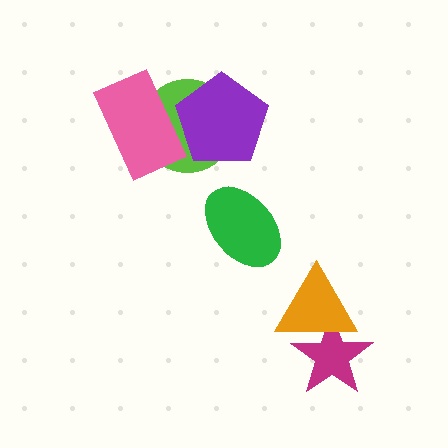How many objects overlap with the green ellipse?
0 objects overlap with the green ellipse.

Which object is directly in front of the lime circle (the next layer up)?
The purple pentagon is directly in front of the lime circle.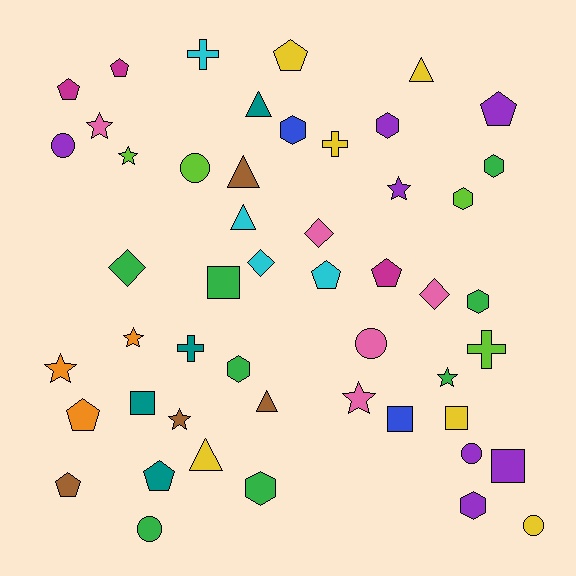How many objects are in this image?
There are 50 objects.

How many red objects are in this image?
There are no red objects.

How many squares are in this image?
There are 5 squares.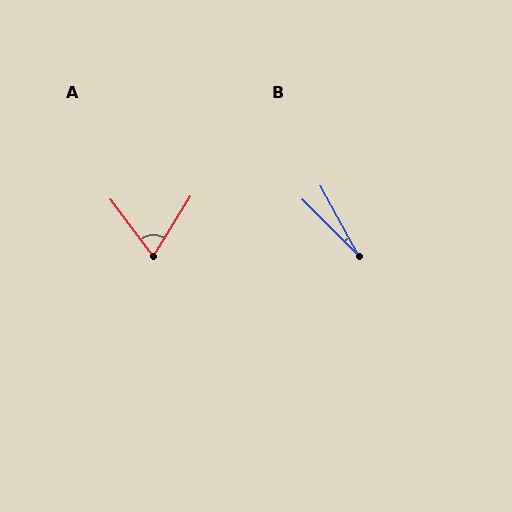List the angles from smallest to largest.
B (16°), A (69°).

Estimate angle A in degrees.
Approximately 69 degrees.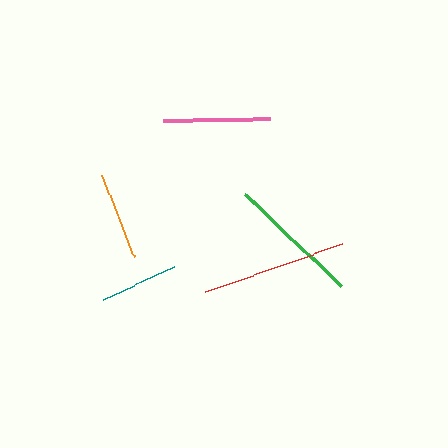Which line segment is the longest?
The red line is the longest at approximately 146 pixels.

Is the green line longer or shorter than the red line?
The red line is longer than the green line.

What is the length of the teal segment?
The teal segment is approximately 78 pixels long.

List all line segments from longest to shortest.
From longest to shortest: red, green, pink, orange, teal.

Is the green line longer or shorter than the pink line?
The green line is longer than the pink line.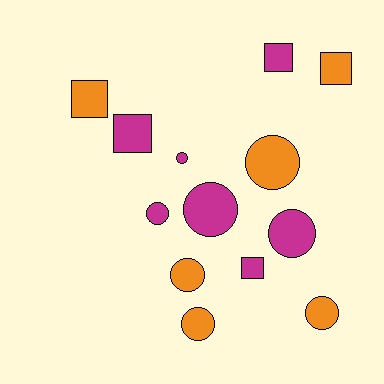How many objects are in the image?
There are 13 objects.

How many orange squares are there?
There are 2 orange squares.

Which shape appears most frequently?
Circle, with 8 objects.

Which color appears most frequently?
Magenta, with 7 objects.